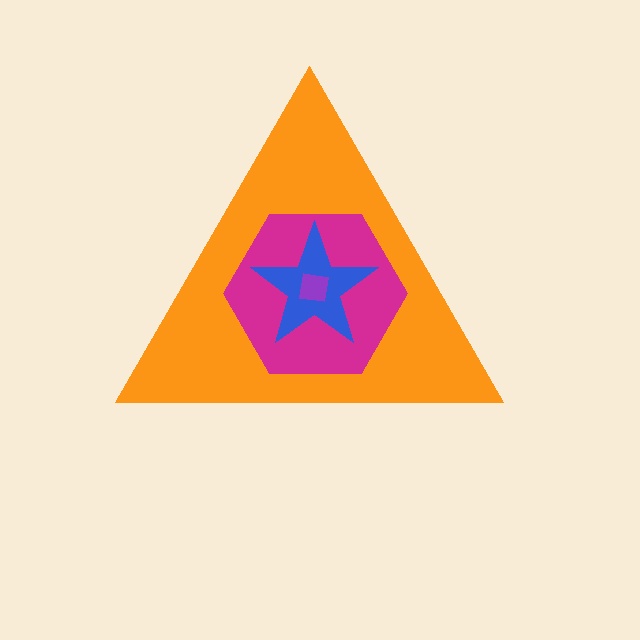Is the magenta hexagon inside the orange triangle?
Yes.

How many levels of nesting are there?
4.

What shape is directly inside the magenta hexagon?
The blue star.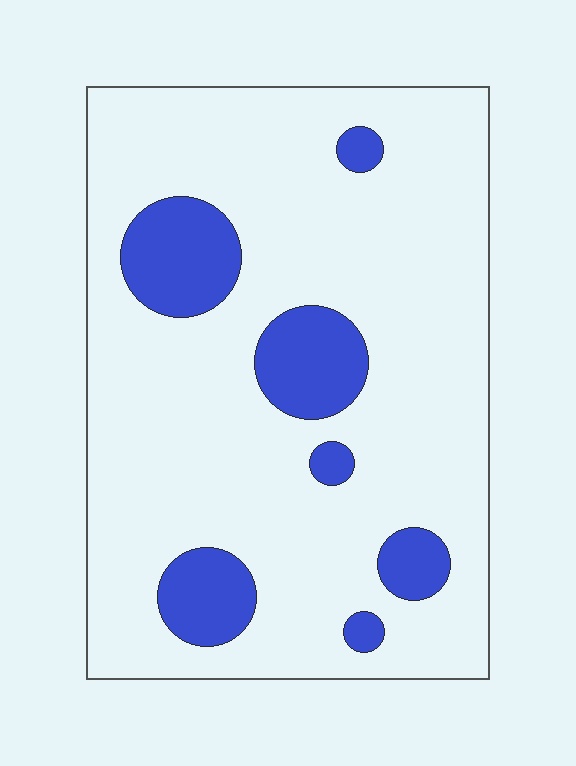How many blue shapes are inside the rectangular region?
7.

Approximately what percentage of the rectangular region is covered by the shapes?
Approximately 15%.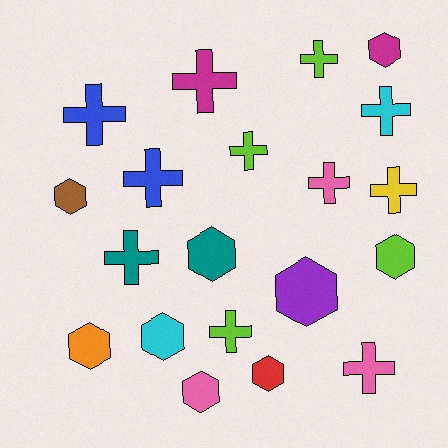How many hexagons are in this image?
There are 9 hexagons.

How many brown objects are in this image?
There is 1 brown object.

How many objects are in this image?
There are 20 objects.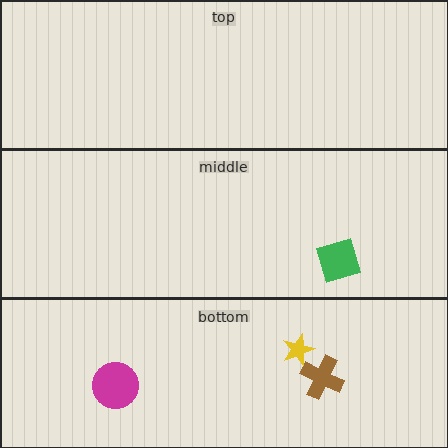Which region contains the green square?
The middle region.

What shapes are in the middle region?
The green square.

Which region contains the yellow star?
The bottom region.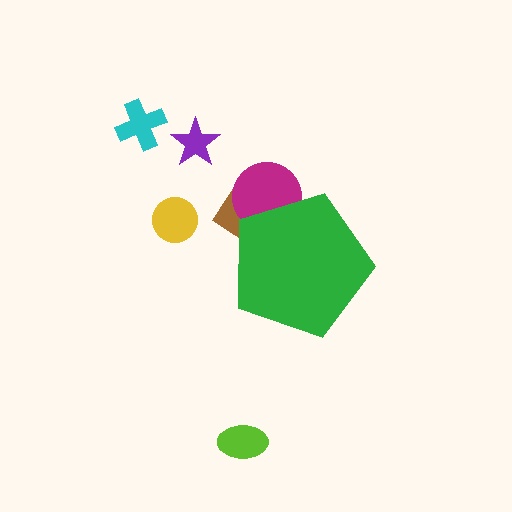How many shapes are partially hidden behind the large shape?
2 shapes are partially hidden.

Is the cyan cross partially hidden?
No, the cyan cross is fully visible.